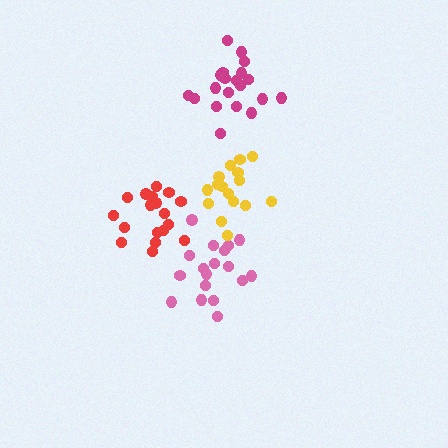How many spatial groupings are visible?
There are 4 spatial groupings.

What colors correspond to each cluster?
The clusters are colored: pink, red, magenta, yellow.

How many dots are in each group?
Group 1: 18 dots, Group 2: 18 dots, Group 3: 20 dots, Group 4: 16 dots (72 total).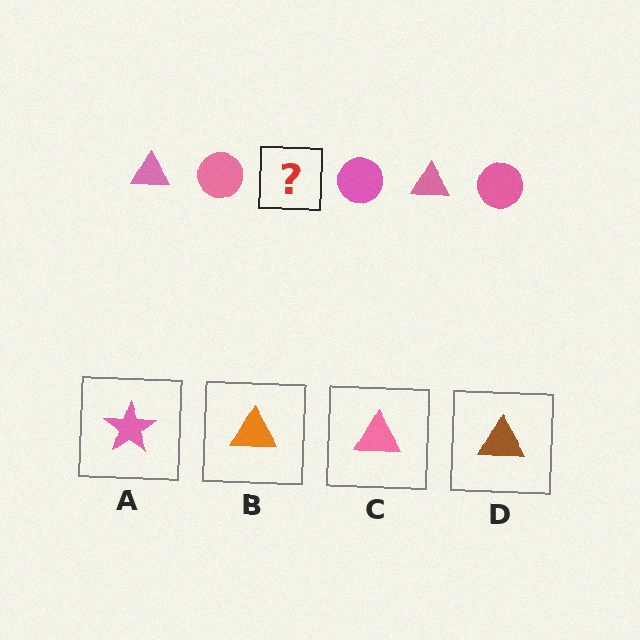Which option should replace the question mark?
Option C.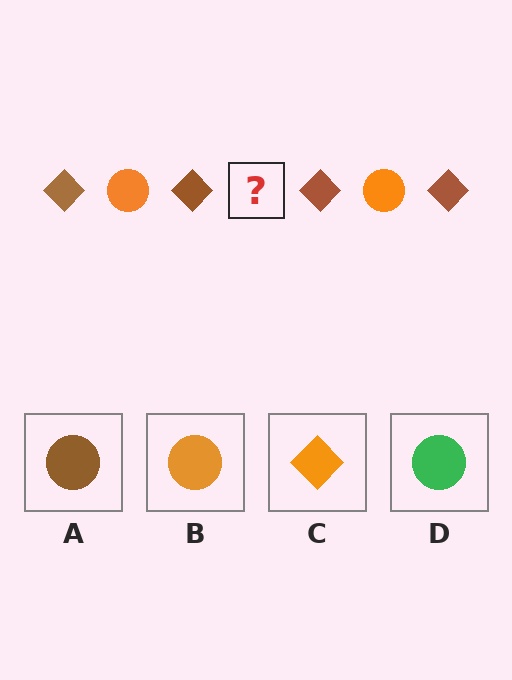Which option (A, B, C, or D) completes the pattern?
B.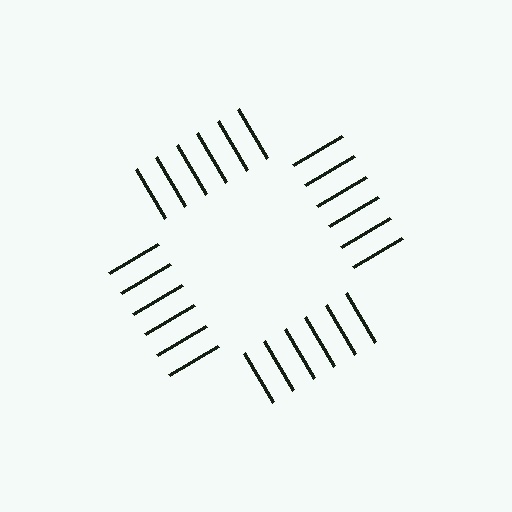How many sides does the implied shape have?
4 sides — the line-ends trace a square.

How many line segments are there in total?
24 — 6 along each of the 4 edges.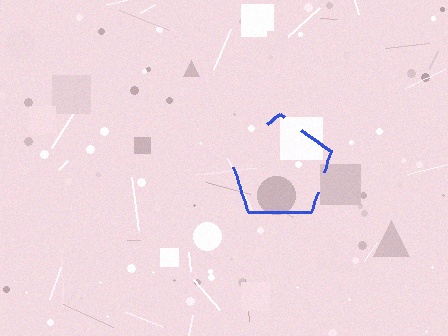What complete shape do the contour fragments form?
The contour fragments form a pentagon.